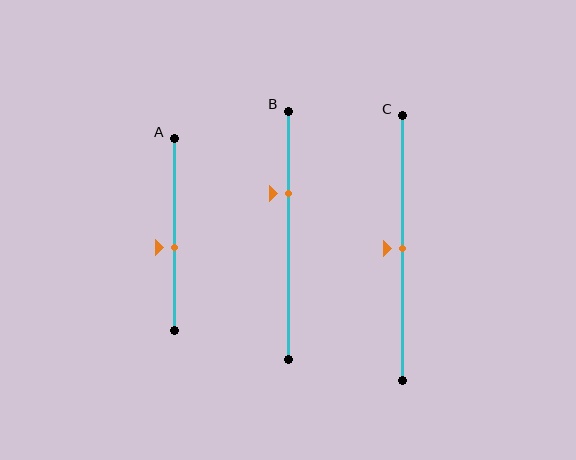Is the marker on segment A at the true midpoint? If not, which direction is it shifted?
No, the marker on segment A is shifted downward by about 7% of the segment length.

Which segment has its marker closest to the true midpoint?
Segment C has its marker closest to the true midpoint.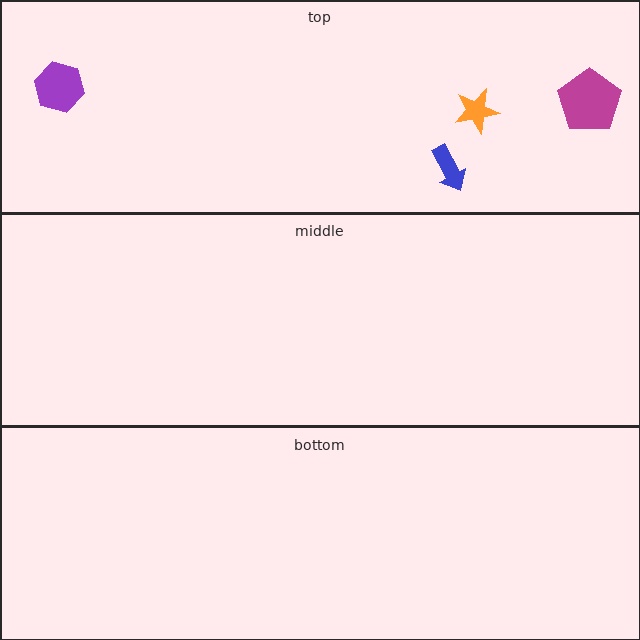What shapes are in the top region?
The orange star, the magenta pentagon, the blue arrow, the purple hexagon.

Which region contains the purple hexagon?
The top region.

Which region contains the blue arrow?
The top region.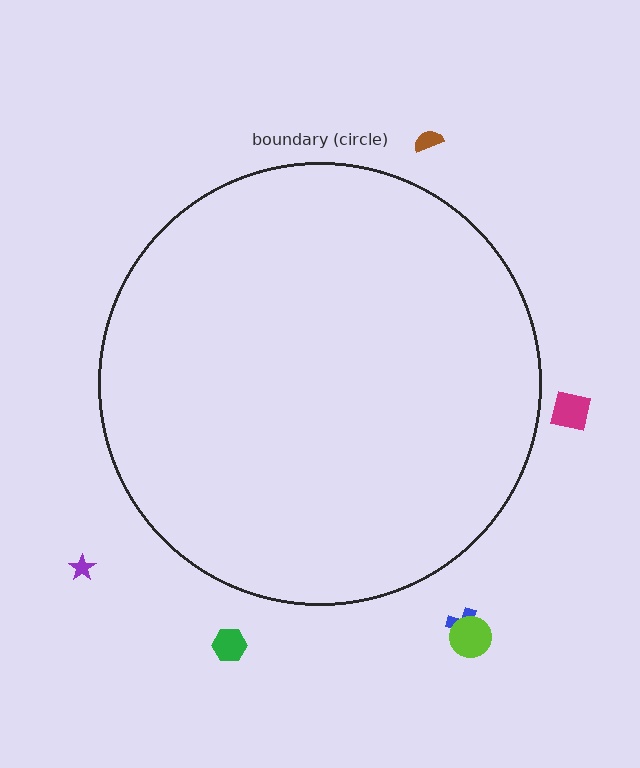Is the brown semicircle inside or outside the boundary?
Outside.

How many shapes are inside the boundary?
0 inside, 6 outside.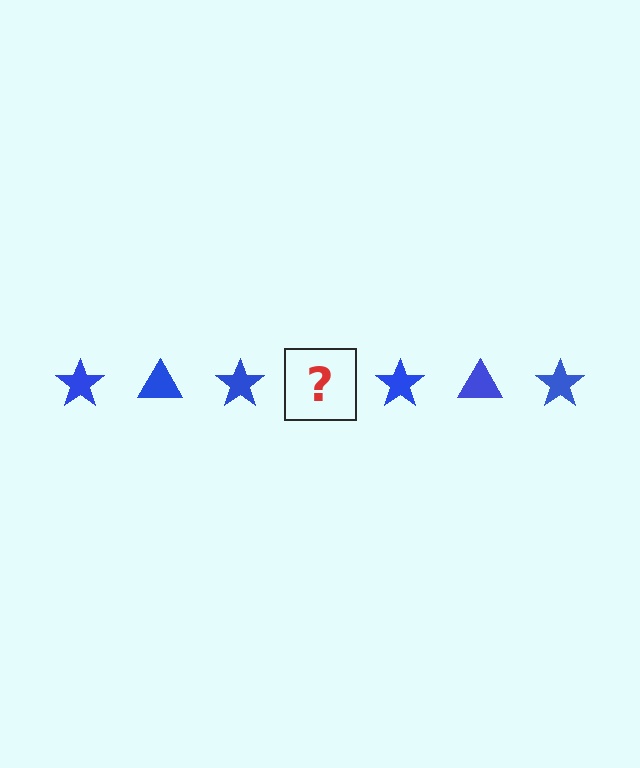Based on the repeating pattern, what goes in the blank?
The blank should be a blue triangle.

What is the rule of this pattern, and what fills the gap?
The rule is that the pattern cycles through star, triangle shapes in blue. The gap should be filled with a blue triangle.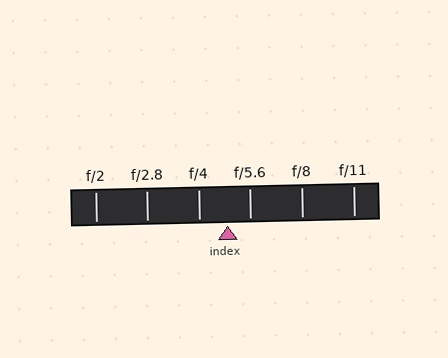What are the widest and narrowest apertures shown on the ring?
The widest aperture shown is f/2 and the narrowest is f/11.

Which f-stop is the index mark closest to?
The index mark is closest to f/5.6.